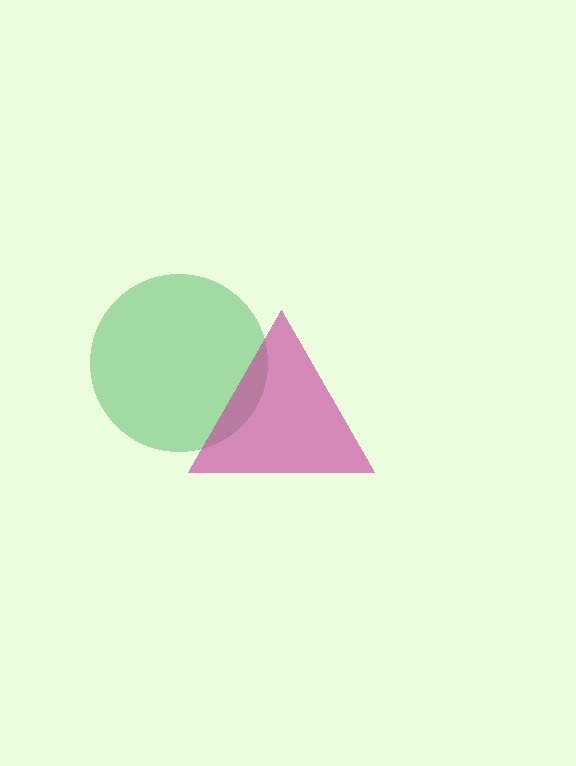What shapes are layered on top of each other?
The layered shapes are: a green circle, a magenta triangle.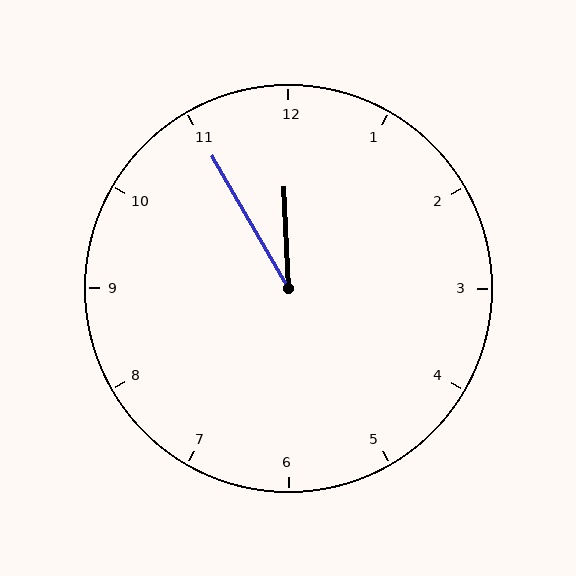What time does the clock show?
11:55.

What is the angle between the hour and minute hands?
Approximately 28 degrees.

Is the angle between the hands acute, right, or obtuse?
It is acute.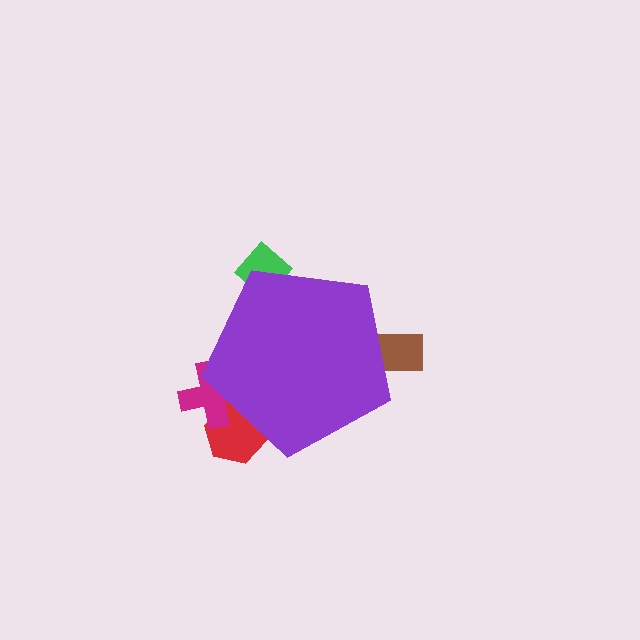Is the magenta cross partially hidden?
Yes, the magenta cross is partially hidden behind the purple pentagon.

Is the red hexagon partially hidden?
Yes, the red hexagon is partially hidden behind the purple pentagon.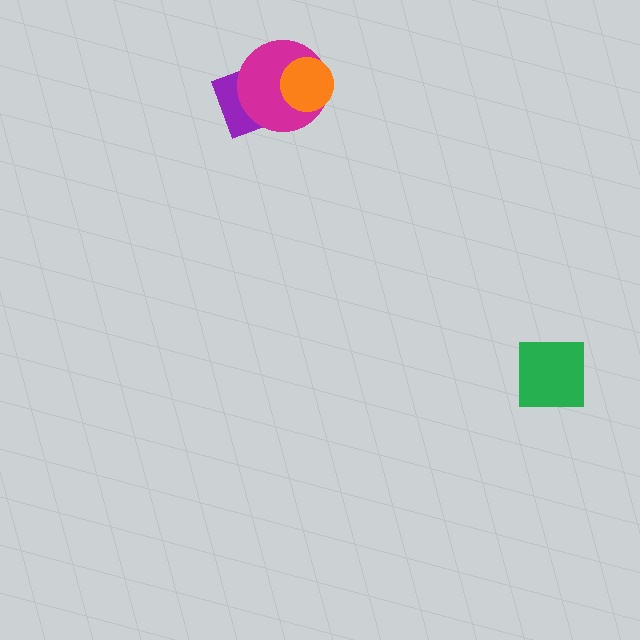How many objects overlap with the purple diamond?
2 objects overlap with the purple diamond.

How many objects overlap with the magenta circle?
2 objects overlap with the magenta circle.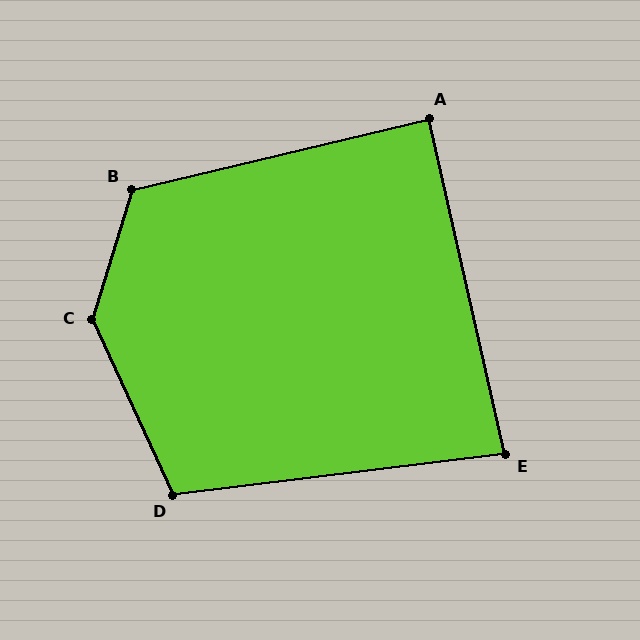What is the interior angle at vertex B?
Approximately 121 degrees (obtuse).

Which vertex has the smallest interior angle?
E, at approximately 84 degrees.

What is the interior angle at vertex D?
Approximately 108 degrees (obtuse).